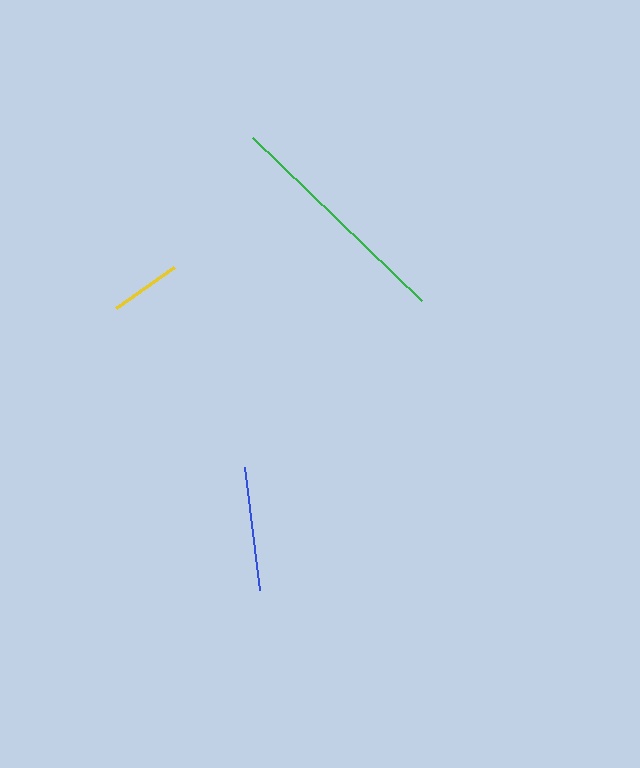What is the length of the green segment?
The green segment is approximately 235 pixels long.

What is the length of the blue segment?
The blue segment is approximately 124 pixels long.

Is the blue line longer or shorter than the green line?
The green line is longer than the blue line.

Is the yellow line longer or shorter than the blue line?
The blue line is longer than the yellow line.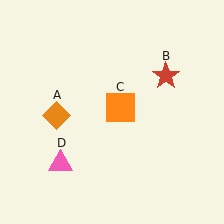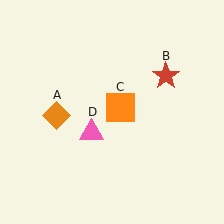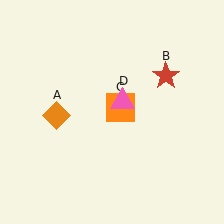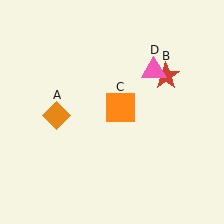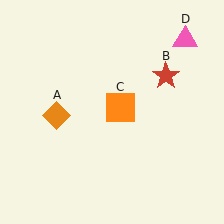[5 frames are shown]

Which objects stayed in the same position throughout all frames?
Orange diamond (object A) and red star (object B) and orange square (object C) remained stationary.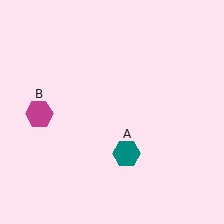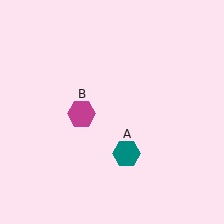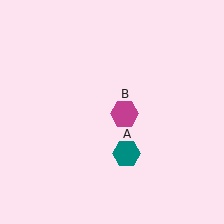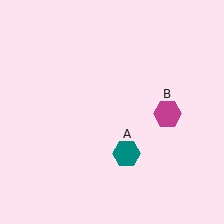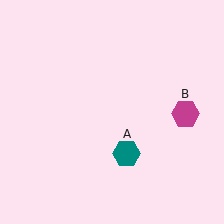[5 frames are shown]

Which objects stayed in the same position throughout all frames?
Teal hexagon (object A) remained stationary.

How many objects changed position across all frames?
1 object changed position: magenta hexagon (object B).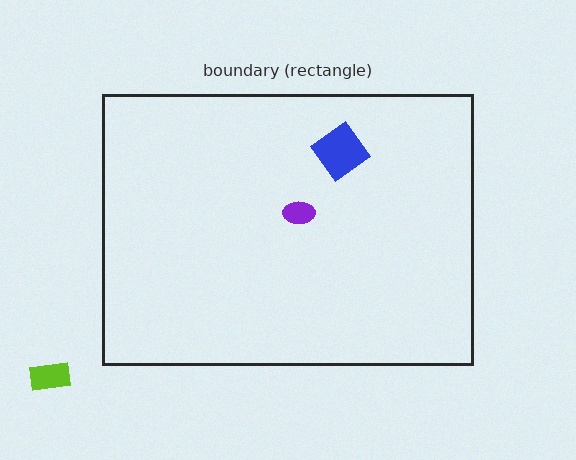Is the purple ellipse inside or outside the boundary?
Inside.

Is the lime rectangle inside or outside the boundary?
Outside.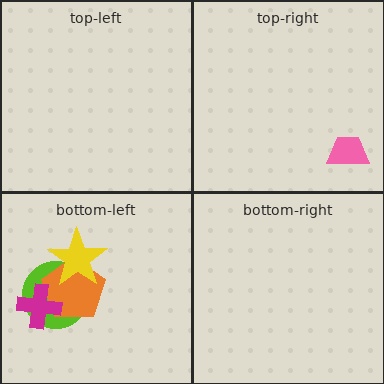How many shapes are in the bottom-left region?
4.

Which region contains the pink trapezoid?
The top-right region.